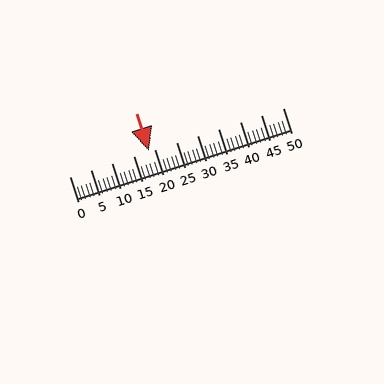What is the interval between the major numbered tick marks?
The major tick marks are spaced 5 units apart.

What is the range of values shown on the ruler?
The ruler shows values from 0 to 50.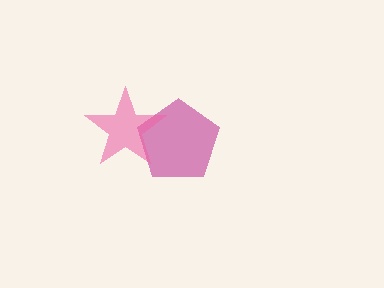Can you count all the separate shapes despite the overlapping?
Yes, there are 2 separate shapes.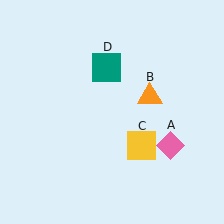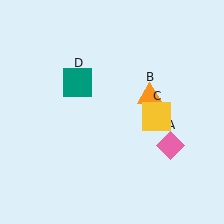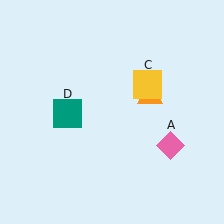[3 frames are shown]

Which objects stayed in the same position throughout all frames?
Pink diamond (object A) and orange triangle (object B) remained stationary.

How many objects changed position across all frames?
2 objects changed position: yellow square (object C), teal square (object D).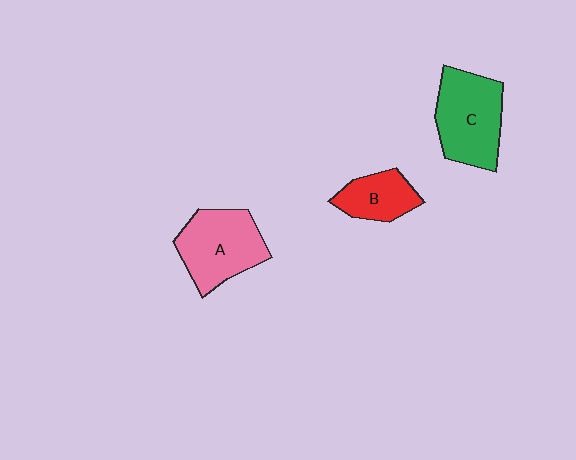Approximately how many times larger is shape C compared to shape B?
Approximately 1.7 times.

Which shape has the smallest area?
Shape B (red).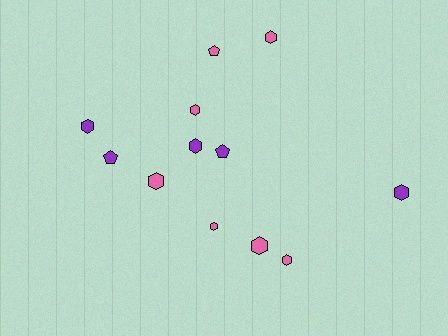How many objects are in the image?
There are 12 objects.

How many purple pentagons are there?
There are 2 purple pentagons.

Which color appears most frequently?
Pink, with 7 objects.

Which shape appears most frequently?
Hexagon, with 9 objects.